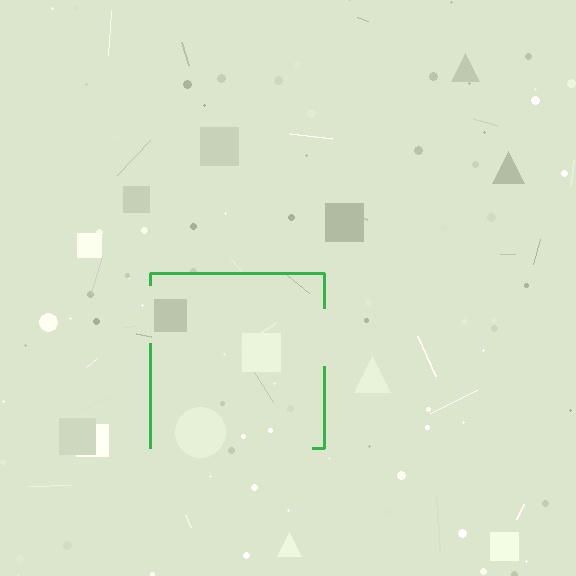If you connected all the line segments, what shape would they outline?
They would outline a square.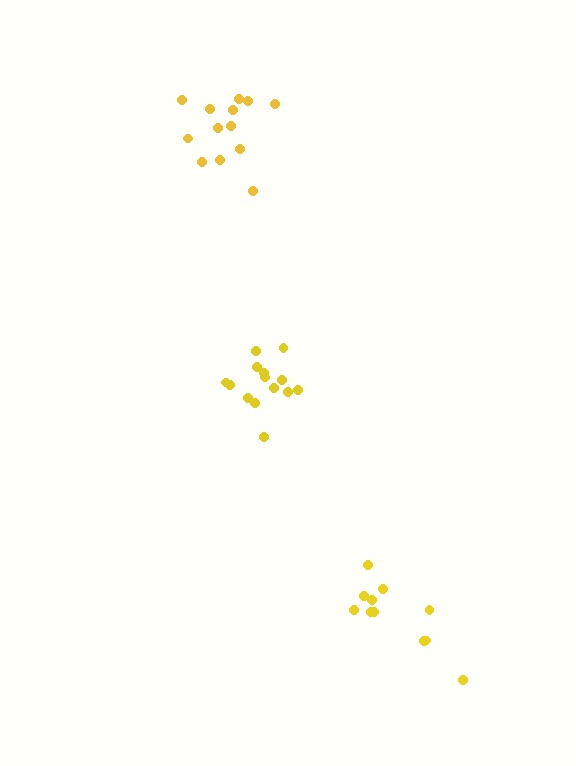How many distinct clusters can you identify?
There are 3 distinct clusters.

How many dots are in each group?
Group 1: 14 dots, Group 2: 13 dots, Group 3: 11 dots (38 total).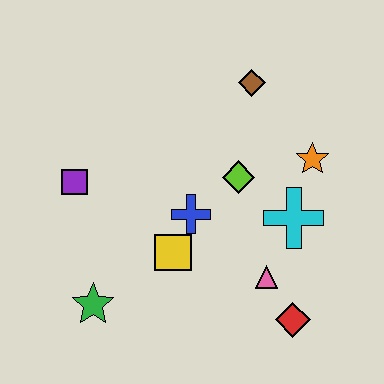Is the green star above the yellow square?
No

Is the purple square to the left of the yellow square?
Yes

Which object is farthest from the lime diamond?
The green star is farthest from the lime diamond.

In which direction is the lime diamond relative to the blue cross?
The lime diamond is to the right of the blue cross.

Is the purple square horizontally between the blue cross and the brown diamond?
No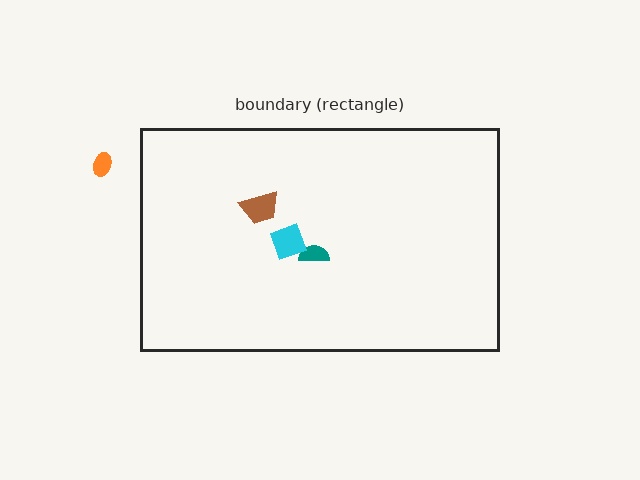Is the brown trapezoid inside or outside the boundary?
Inside.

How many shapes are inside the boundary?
3 inside, 1 outside.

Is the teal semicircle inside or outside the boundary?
Inside.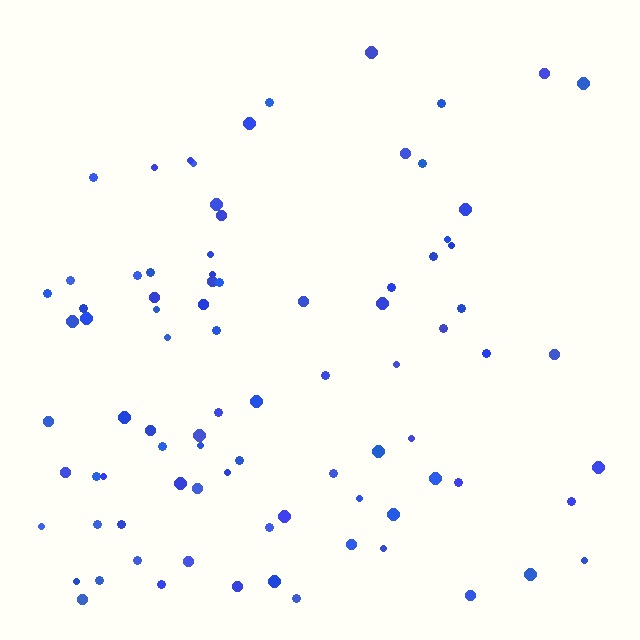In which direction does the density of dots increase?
From top to bottom, with the bottom side densest.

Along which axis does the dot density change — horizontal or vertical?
Vertical.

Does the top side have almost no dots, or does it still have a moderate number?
Still a moderate number, just noticeably fewer than the bottom.